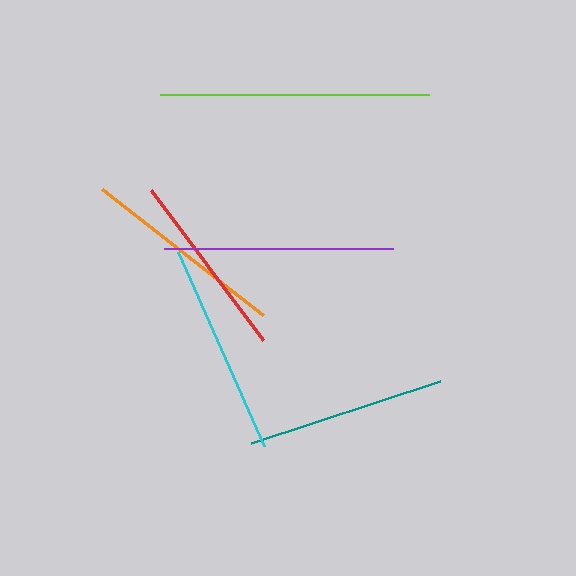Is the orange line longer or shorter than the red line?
The orange line is longer than the red line.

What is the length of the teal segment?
The teal segment is approximately 199 pixels long.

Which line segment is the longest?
The lime line is the longest at approximately 270 pixels.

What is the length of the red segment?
The red segment is approximately 187 pixels long.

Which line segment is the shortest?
The red line is the shortest at approximately 187 pixels.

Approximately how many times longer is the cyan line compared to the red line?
The cyan line is approximately 1.1 times the length of the red line.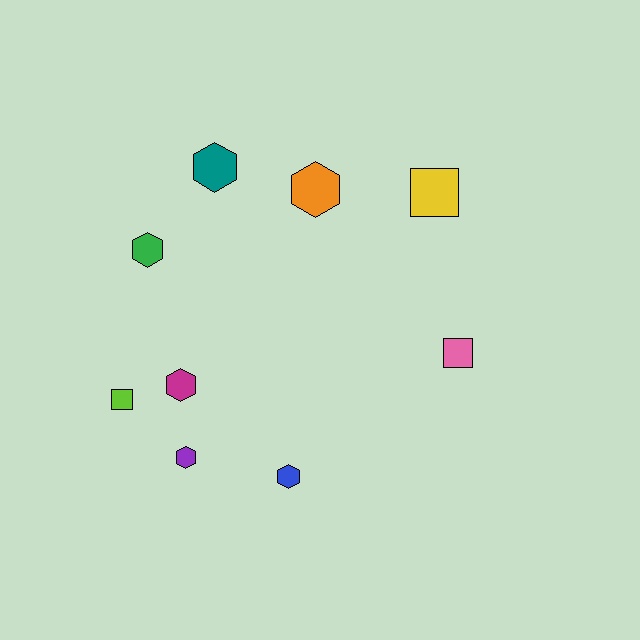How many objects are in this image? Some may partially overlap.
There are 9 objects.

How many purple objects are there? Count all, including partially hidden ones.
There is 1 purple object.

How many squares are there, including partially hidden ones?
There are 3 squares.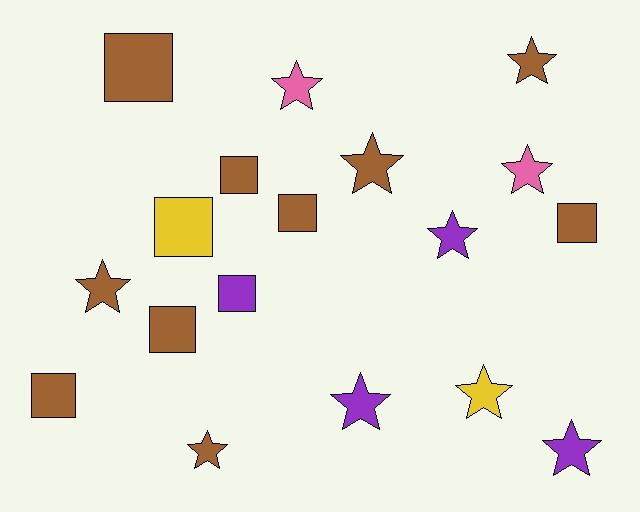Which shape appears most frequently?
Star, with 10 objects.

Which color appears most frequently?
Brown, with 10 objects.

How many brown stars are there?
There are 4 brown stars.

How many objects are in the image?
There are 18 objects.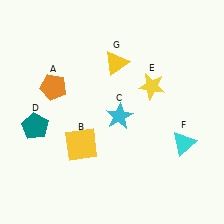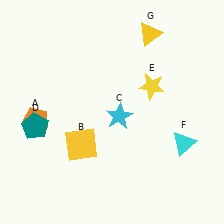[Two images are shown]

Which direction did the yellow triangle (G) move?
The yellow triangle (G) moved right.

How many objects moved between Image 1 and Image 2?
2 objects moved between the two images.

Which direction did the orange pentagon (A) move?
The orange pentagon (A) moved down.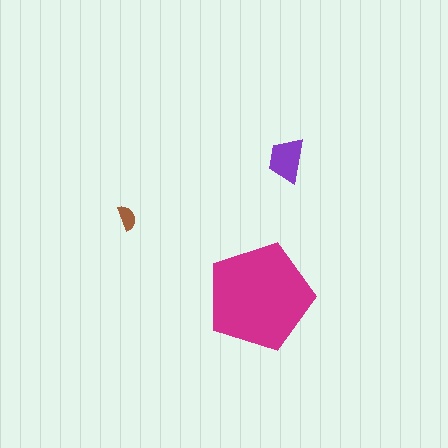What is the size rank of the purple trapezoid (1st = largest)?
2nd.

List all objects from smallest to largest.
The brown semicircle, the purple trapezoid, the magenta pentagon.